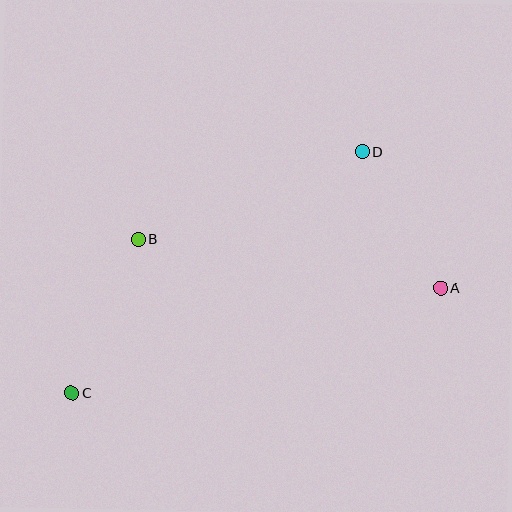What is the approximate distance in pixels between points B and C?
The distance between B and C is approximately 167 pixels.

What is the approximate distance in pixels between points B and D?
The distance between B and D is approximately 240 pixels.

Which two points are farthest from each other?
Points A and C are farthest from each other.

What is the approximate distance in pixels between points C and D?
The distance between C and D is approximately 377 pixels.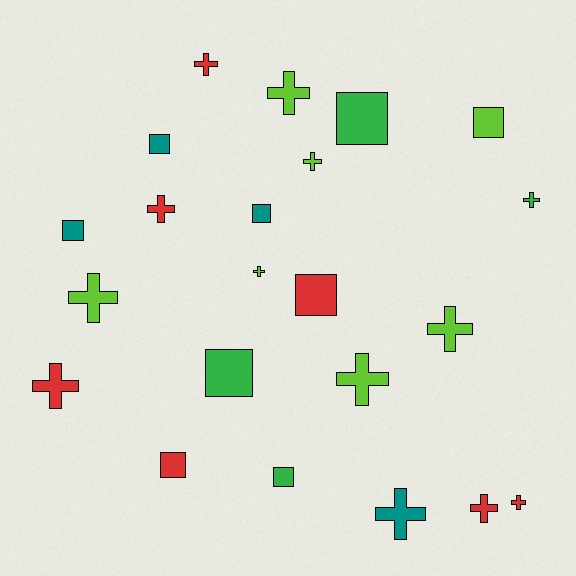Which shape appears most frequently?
Cross, with 13 objects.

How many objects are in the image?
There are 22 objects.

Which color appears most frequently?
Red, with 7 objects.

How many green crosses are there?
There is 1 green cross.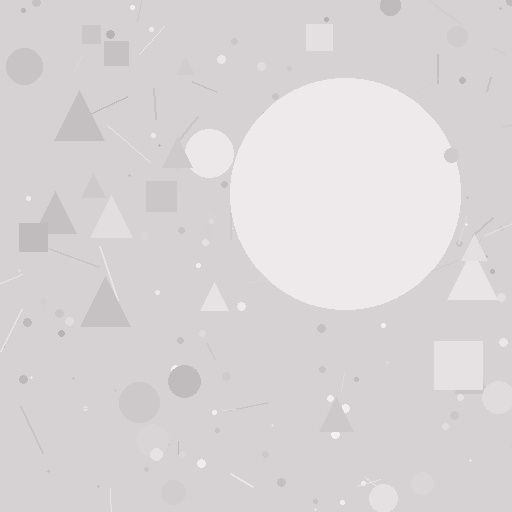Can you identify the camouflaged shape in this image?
The camouflaged shape is a circle.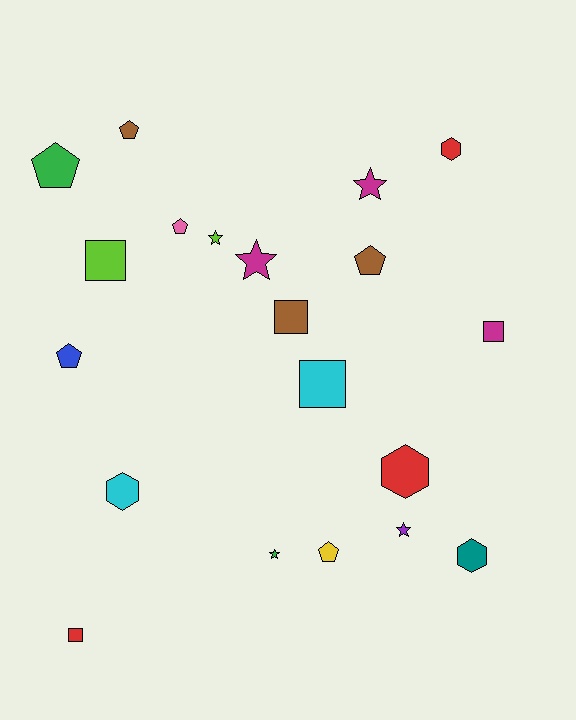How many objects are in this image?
There are 20 objects.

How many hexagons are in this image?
There are 4 hexagons.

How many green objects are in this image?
There are 2 green objects.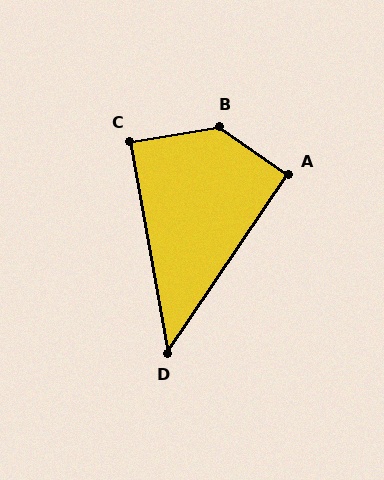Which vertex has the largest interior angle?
B, at approximately 136 degrees.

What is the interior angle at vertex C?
Approximately 89 degrees (approximately right).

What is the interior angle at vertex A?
Approximately 91 degrees (approximately right).